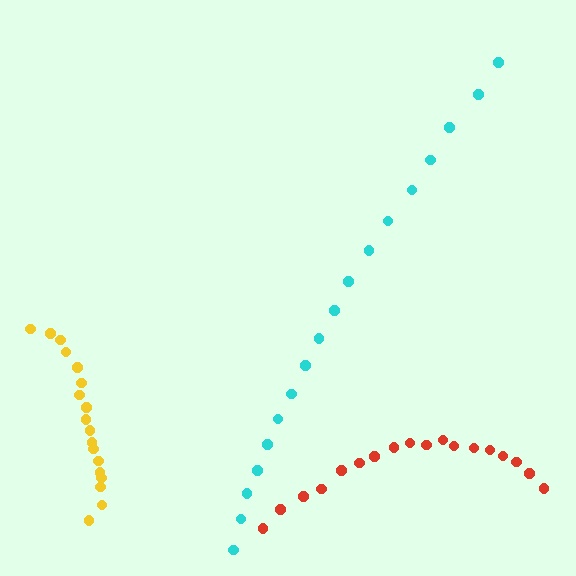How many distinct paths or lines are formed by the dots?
There are 3 distinct paths.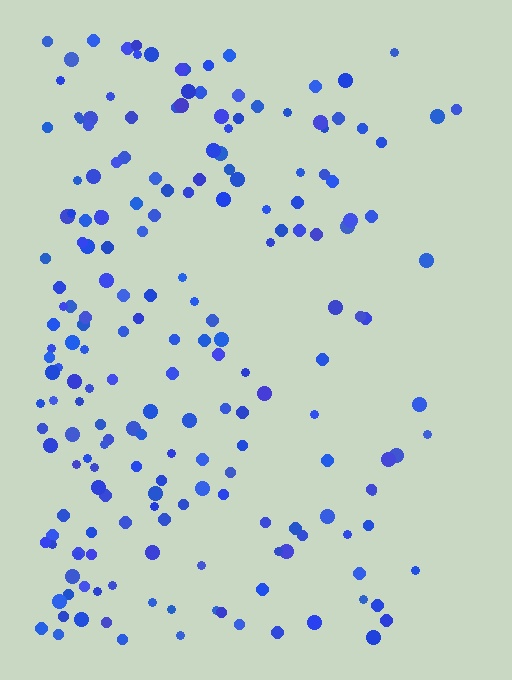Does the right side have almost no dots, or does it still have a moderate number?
Still a moderate number, just noticeably fewer than the left.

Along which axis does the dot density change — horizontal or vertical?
Horizontal.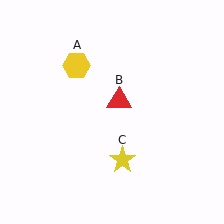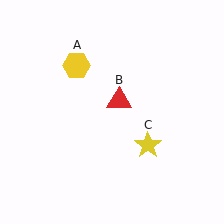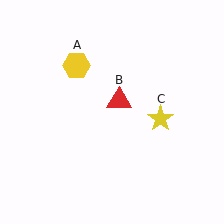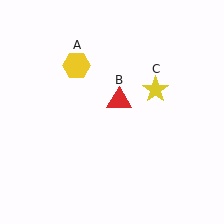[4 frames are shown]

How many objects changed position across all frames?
1 object changed position: yellow star (object C).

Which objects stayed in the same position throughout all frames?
Yellow hexagon (object A) and red triangle (object B) remained stationary.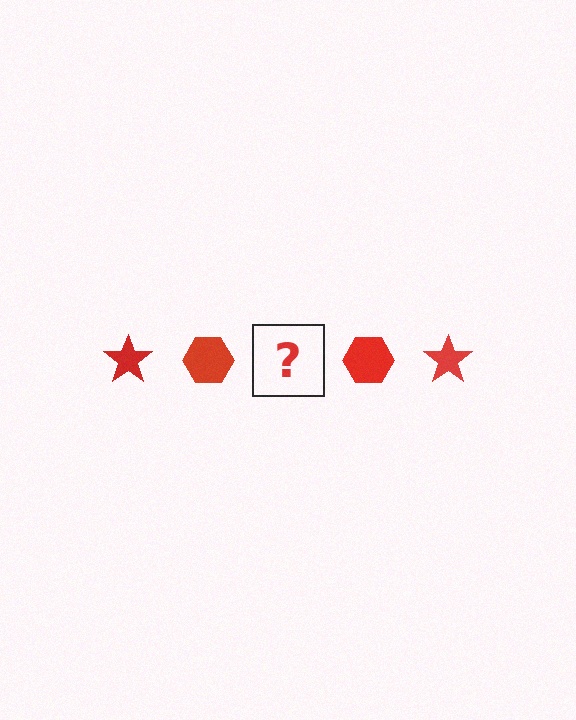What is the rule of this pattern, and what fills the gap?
The rule is that the pattern cycles through star, hexagon shapes in red. The gap should be filled with a red star.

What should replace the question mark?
The question mark should be replaced with a red star.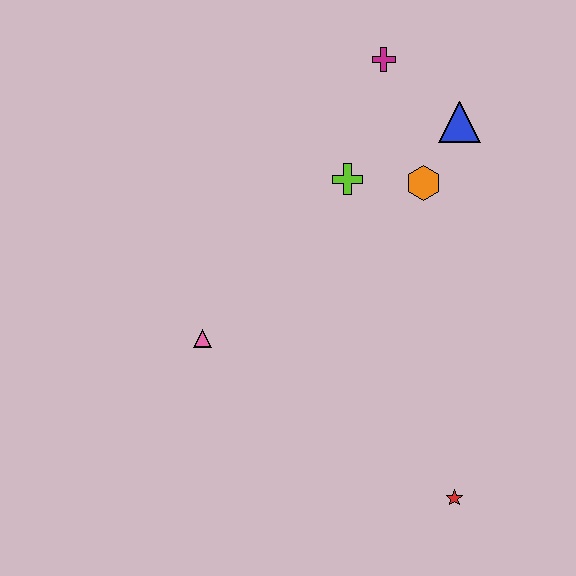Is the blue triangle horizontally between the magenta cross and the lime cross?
No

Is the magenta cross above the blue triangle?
Yes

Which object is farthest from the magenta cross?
The red star is farthest from the magenta cross.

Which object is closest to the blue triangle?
The orange hexagon is closest to the blue triangle.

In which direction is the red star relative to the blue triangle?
The red star is below the blue triangle.